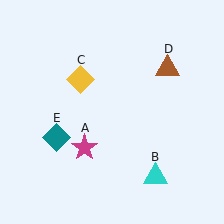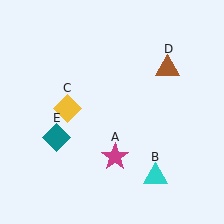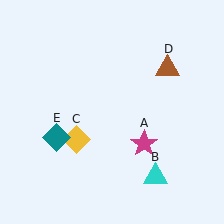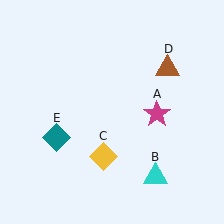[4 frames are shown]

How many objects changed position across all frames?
2 objects changed position: magenta star (object A), yellow diamond (object C).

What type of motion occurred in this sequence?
The magenta star (object A), yellow diamond (object C) rotated counterclockwise around the center of the scene.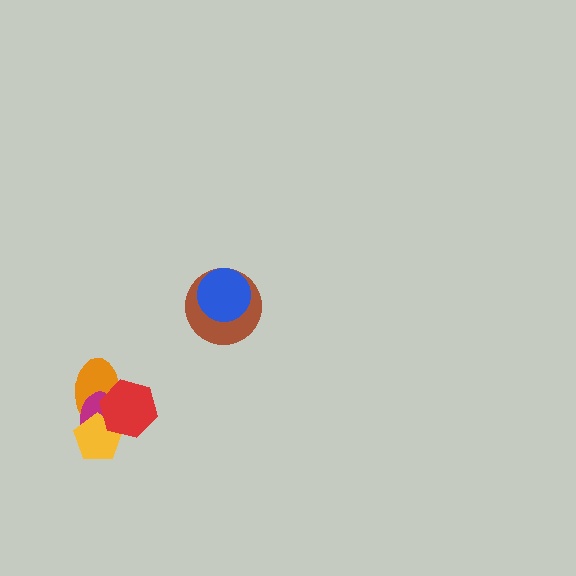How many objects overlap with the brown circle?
1 object overlaps with the brown circle.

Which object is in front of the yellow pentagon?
The red hexagon is in front of the yellow pentagon.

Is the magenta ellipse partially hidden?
Yes, it is partially covered by another shape.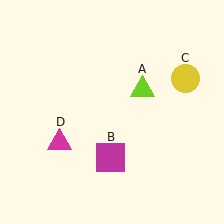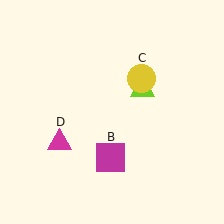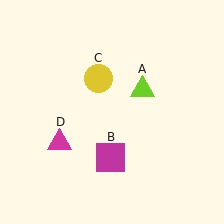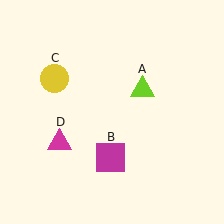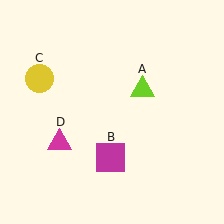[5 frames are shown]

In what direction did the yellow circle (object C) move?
The yellow circle (object C) moved left.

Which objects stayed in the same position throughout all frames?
Lime triangle (object A) and magenta square (object B) and magenta triangle (object D) remained stationary.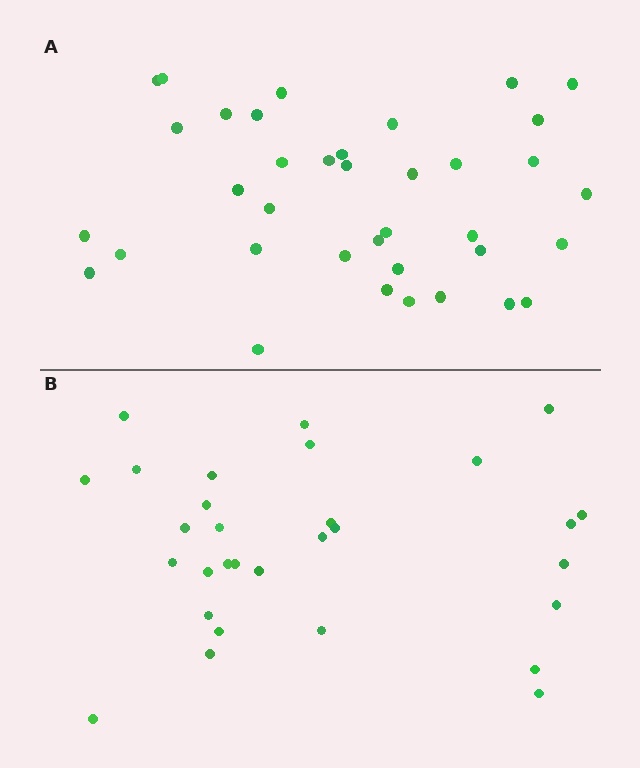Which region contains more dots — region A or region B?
Region A (the top region) has more dots.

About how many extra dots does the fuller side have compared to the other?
Region A has roughly 8 or so more dots than region B.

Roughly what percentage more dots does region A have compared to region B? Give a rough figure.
About 25% more.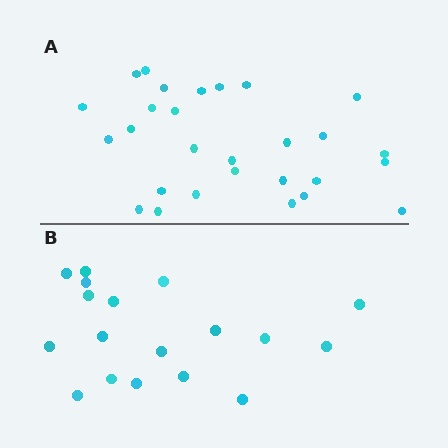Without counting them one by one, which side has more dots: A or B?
Region A (the top region) has more dots.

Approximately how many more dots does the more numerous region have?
Region A has roughly 10 or so more dots than region B.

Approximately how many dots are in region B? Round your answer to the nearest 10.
About 20 dots. (The exact count is 18, which rounds to 20.)